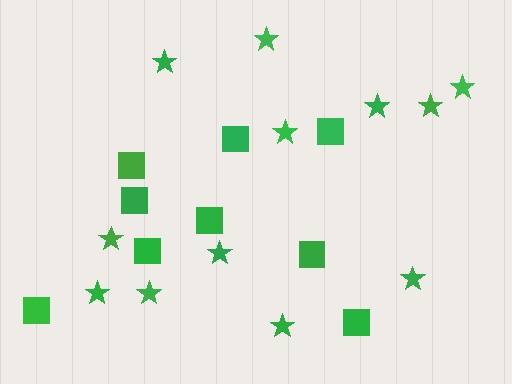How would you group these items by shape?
There are 2 groups: one group of stars (12) and one group of squares (9).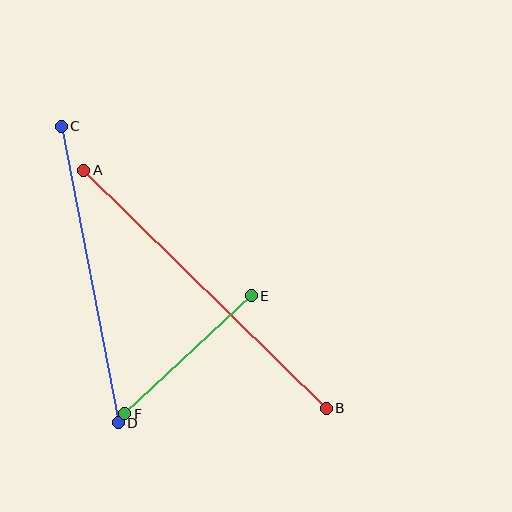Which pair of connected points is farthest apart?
Points A and B are farthest apart.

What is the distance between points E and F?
The distance is approximately 173 pixels.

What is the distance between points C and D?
The distance is approximately 302 pixels.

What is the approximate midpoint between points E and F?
The midpoint is at approximately (188, 355) pixels.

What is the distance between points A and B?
The distance is approximately 340 pixels.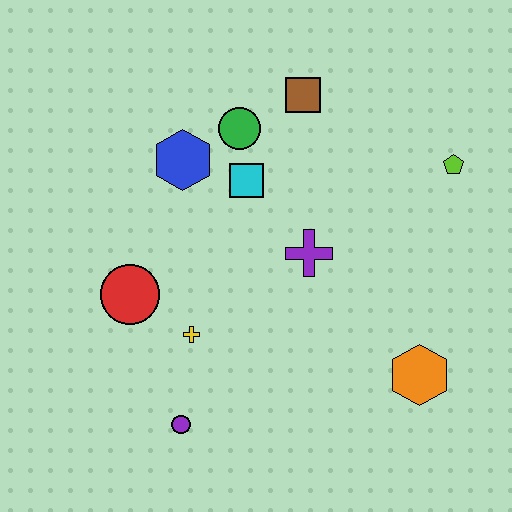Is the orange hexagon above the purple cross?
No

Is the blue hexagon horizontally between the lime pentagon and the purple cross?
No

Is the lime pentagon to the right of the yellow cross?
Yes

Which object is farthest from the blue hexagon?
The orange hexagon is farthest from the blue hexagon.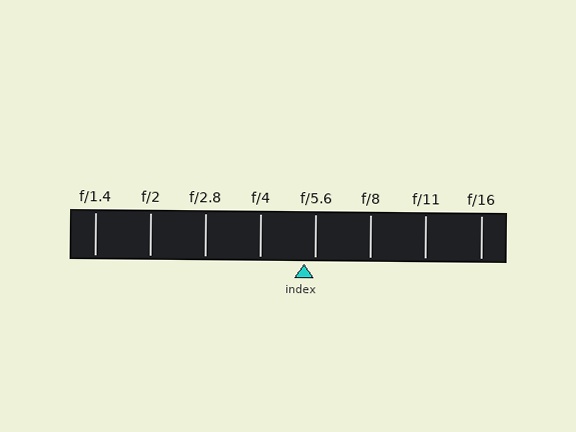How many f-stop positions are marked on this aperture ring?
There are 8 f-stop positions marked.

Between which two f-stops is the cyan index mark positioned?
The index mark is between f/4 and f/5.6.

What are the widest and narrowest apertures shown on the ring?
The widest aperture shown is f/1.4 and the narrowest is f/16.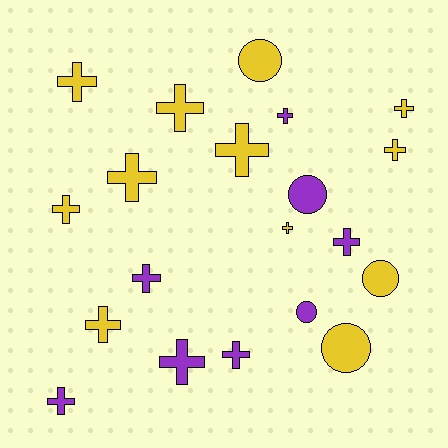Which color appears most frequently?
Yellow, with 12 objects.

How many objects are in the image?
There are 20 objects.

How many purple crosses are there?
There are 6 purple crosses.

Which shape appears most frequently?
Cross, with 15 objects.